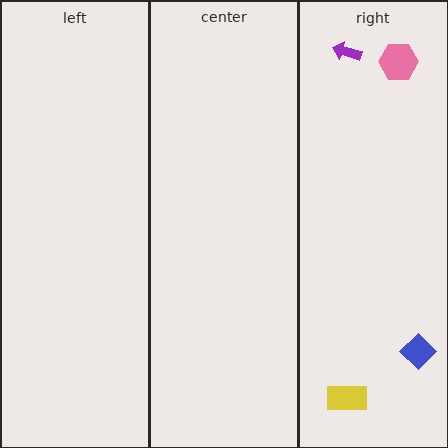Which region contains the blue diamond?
The right region.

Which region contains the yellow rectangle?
The right region.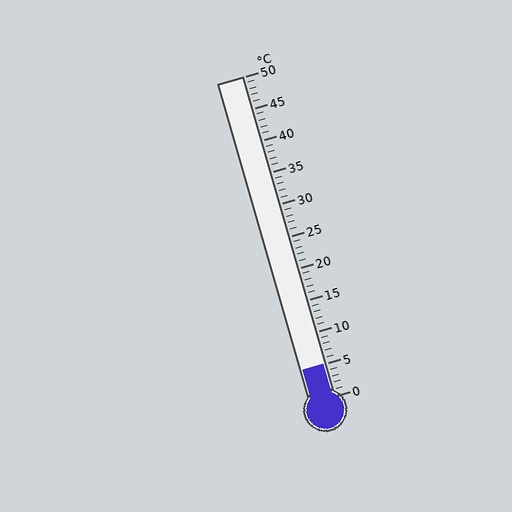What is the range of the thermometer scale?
The thermometer scale ranges from 0°C to 50°C.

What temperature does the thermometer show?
The thermometer shows approximately 5°C.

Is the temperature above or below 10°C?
The temperature is below 10°C.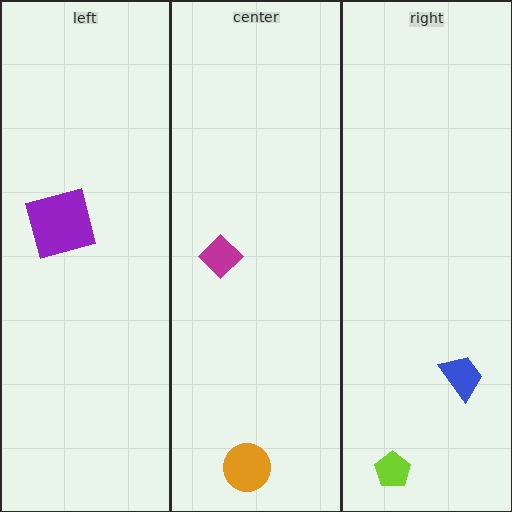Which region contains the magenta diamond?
The center region.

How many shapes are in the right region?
2.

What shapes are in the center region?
The orange circle, the magenta diamond.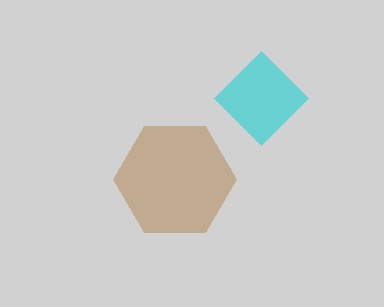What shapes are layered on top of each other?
The layered shapes are: a brown hexagon, a cyan diamond.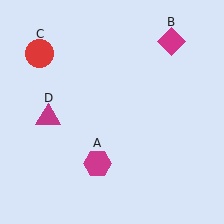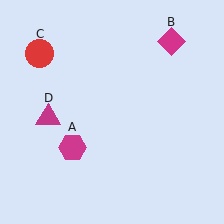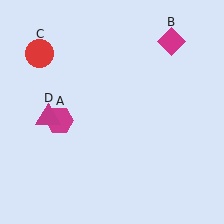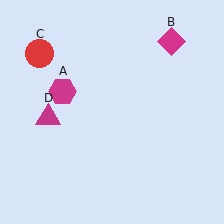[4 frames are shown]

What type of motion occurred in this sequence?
The magenta hexagon (object A) rotated clockwise around the center of the scene.